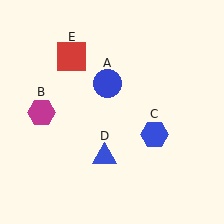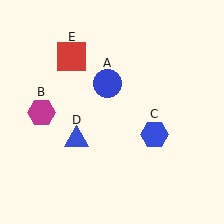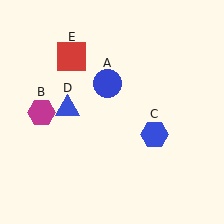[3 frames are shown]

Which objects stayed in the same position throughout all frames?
Blue circle (object A) and magenta hexagon (object B) and blue hexagon (object C) and red square (object E) remained stationary.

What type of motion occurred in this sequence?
The blue triangle (object D) rotated clockwise around the center of the scene.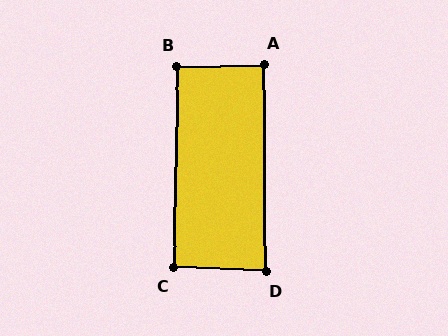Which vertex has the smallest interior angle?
D, at approximately 87 degrees.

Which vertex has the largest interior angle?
B, at approximately 93 degrees.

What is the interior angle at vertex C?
Approximately 91 degrees (approximately right).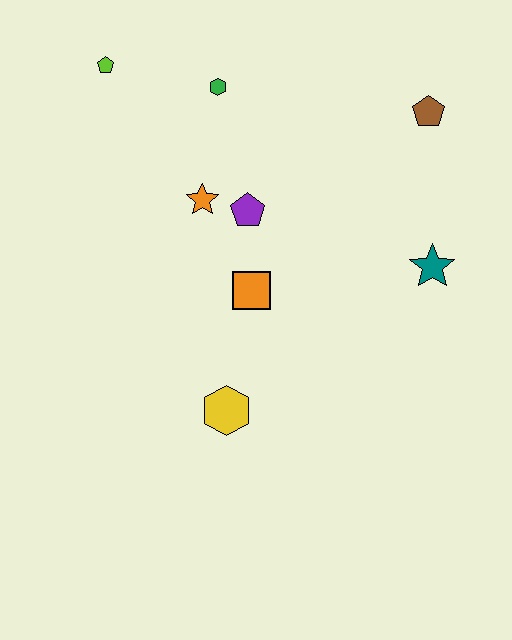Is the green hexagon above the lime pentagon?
No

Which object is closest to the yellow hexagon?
The orange square is closest to the yellow hexagon.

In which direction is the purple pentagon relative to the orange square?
The purple pentagon is above the orange square.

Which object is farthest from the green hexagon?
The yellow hexagon is farthest from the green hexagon.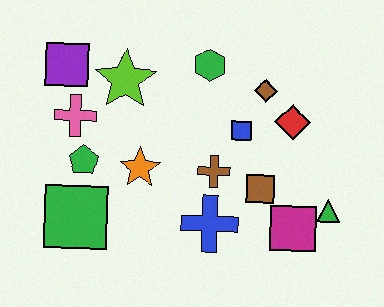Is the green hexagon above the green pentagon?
Yes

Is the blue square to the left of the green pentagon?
No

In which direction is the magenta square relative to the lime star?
The magenta square is to the right of the lime star.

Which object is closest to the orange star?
The green pentagon is closest to the orange star.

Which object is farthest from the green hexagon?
The green square is farthest from the green hexagon.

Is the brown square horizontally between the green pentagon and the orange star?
No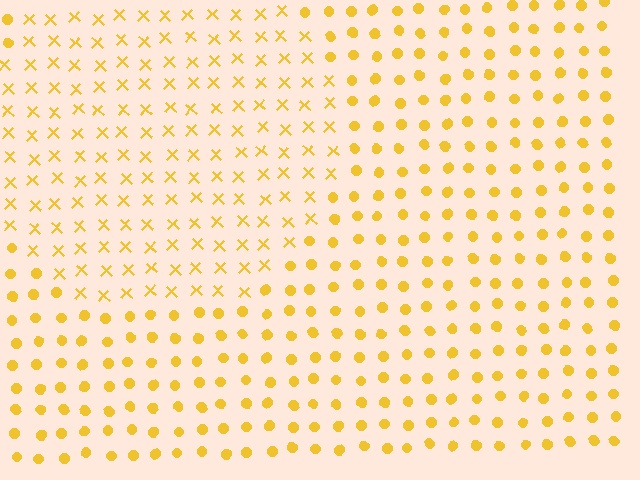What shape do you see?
I see a circle.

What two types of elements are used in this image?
The image uses X marks inside the circle region and circles outside it.